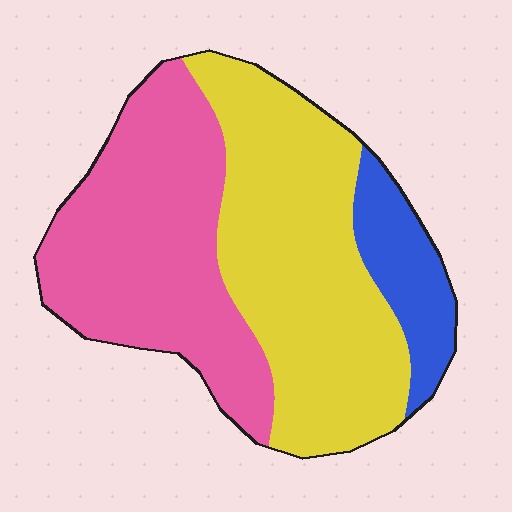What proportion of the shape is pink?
Pink takes up about two fifths (2/5) of the shape.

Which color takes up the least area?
Blue, at roughly 10%.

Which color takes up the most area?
Yellow, at roughly 45%.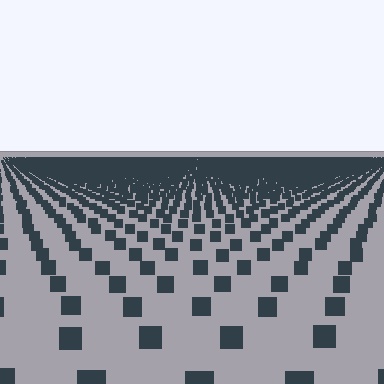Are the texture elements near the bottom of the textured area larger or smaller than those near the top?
Larger. Near the bottom, elements are closer to the viewer and appear at a bigger on-screen size.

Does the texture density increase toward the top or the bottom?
Density increases toward the top.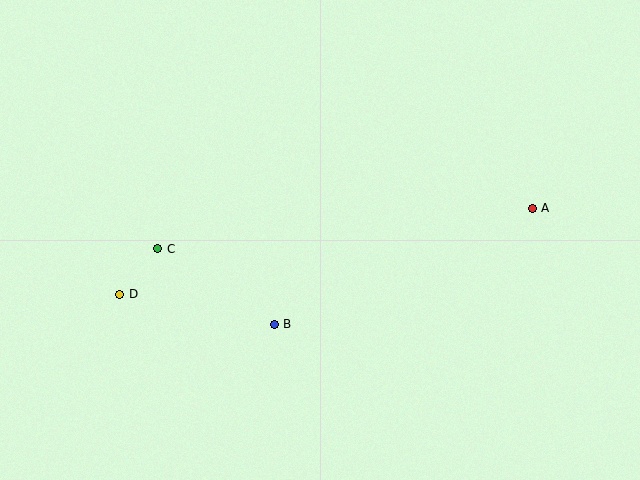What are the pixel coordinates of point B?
Point B is at (274, 324).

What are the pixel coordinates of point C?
Point C is at (158, 249).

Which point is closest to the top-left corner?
Point C is closest to the top-left corner.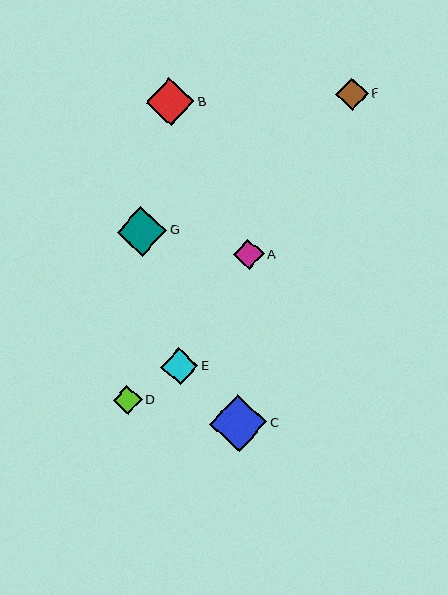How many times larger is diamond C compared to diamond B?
Diamond C is approximately 1.2 times the size of diamond B.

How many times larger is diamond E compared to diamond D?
Diamond E is approximately 1.3 times the size of diamond D.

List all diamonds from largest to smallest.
From largest to smallest: C, G, B, E, F, A, D.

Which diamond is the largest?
Diamond C is the largest with a size of approximately 57 pixels.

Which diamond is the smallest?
Diamond D is the smallest with a size of approximately 29 pixels.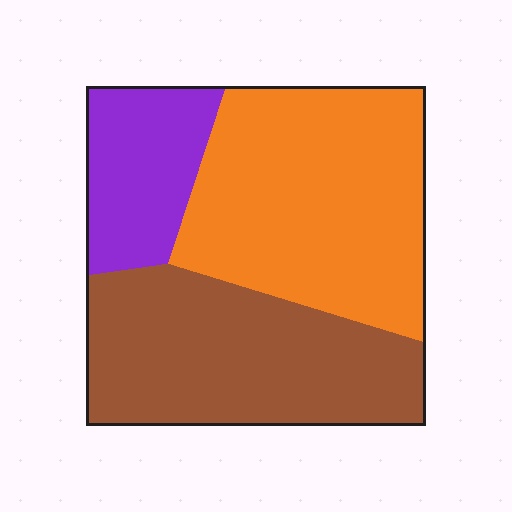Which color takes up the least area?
Purple, at roughly 15%.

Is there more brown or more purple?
Brown.